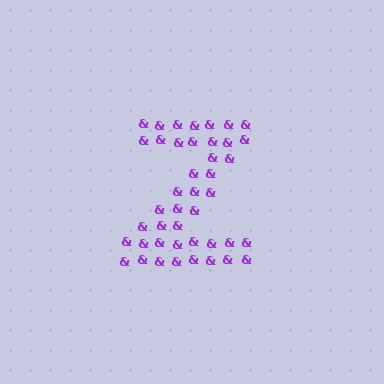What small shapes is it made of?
It is made of small ampersands.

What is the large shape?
The large shape is the letter Z.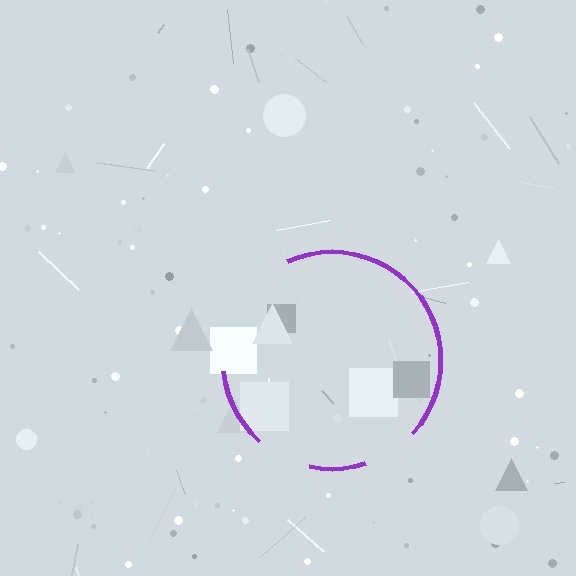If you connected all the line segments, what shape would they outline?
They would outline a circle.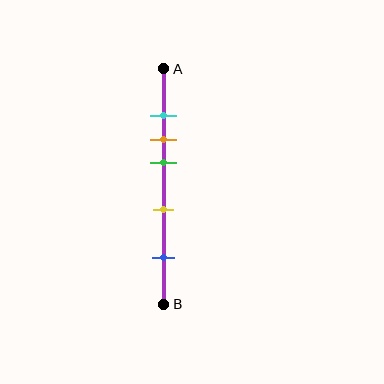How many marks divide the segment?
There are 5 marks dividing the segment.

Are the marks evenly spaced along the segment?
No, the marks are not evenly spaced.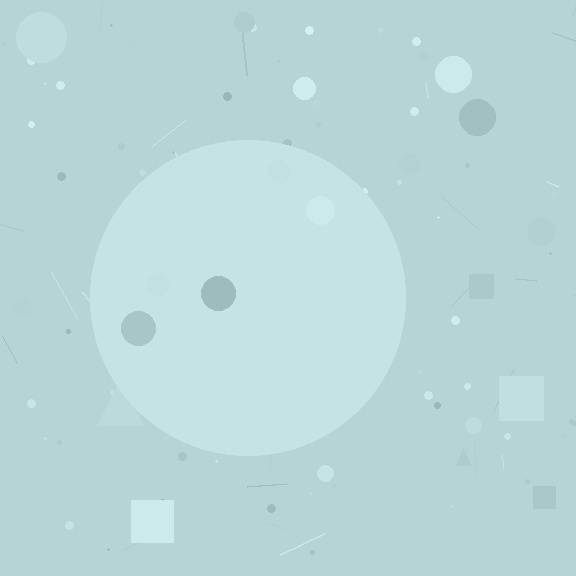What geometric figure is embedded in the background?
A circle is embedded in the background.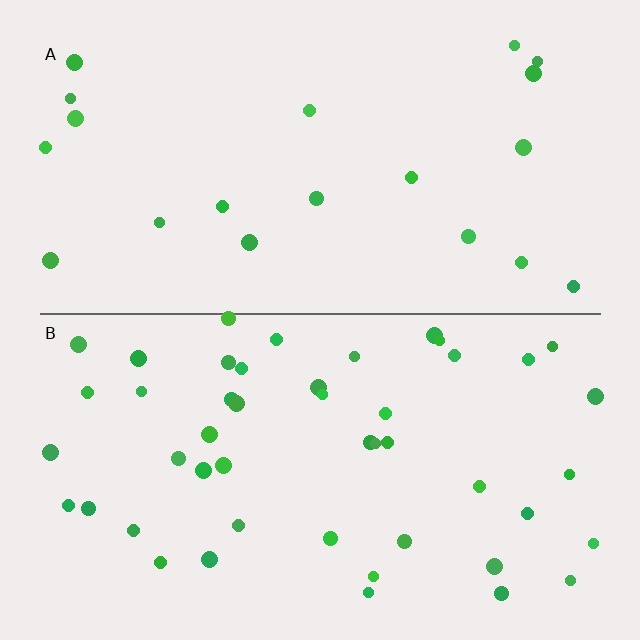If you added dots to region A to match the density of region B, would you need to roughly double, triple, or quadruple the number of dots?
Approximately double.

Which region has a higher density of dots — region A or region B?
B (the bottom).